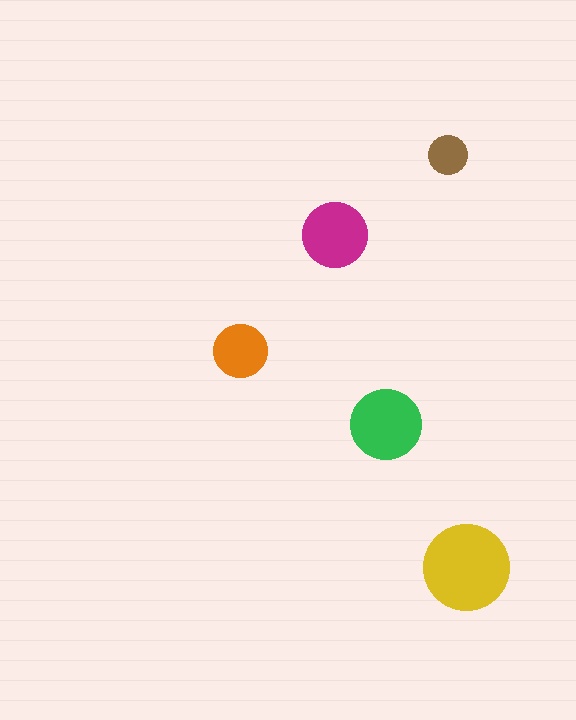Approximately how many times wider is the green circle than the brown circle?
About 2 times wider.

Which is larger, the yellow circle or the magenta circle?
The yellow one.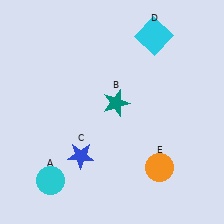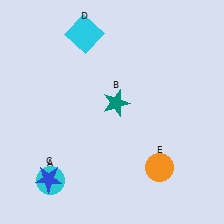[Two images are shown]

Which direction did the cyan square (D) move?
The cyan square (D) moved left.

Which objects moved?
The objects that moved are: the blue star (C), the cyan square (D).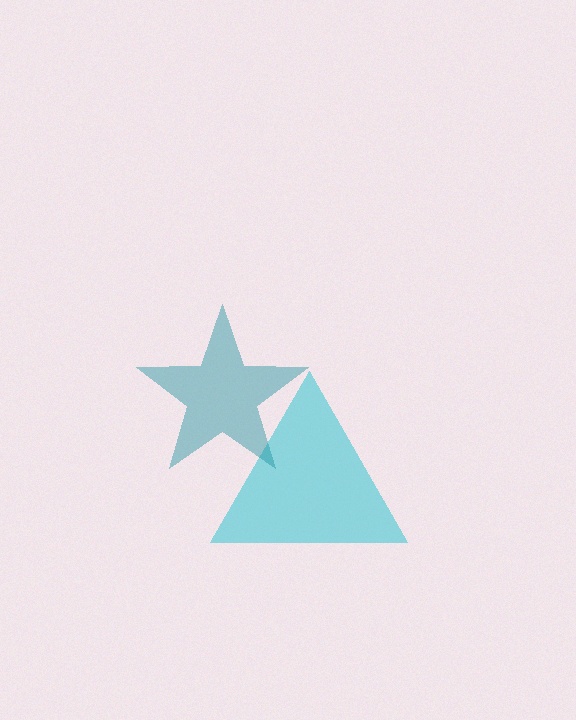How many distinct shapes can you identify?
There are 2 distinct shapes: a cyan triangle, a teal star.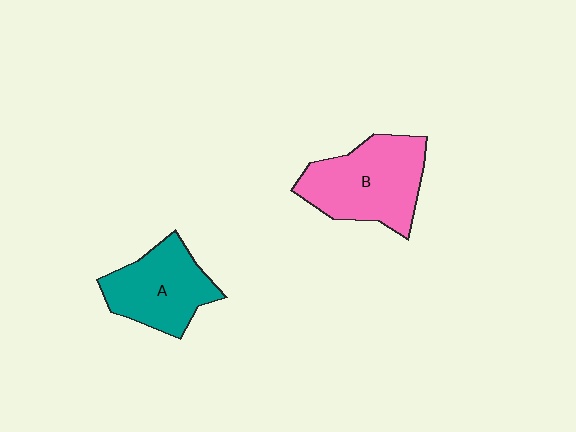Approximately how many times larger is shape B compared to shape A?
Approximately 1.2 times.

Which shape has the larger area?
Shape B (pink).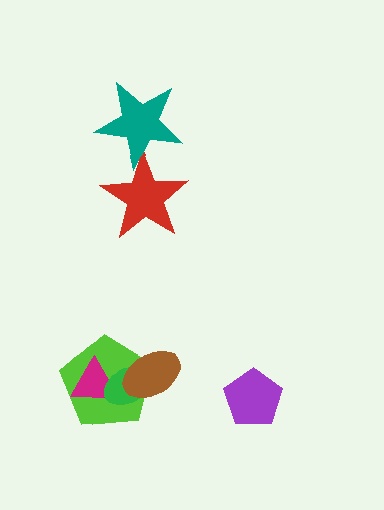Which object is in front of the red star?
The teal star is in front of the red star.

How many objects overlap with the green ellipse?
3 objects overlap with the green ellipse.